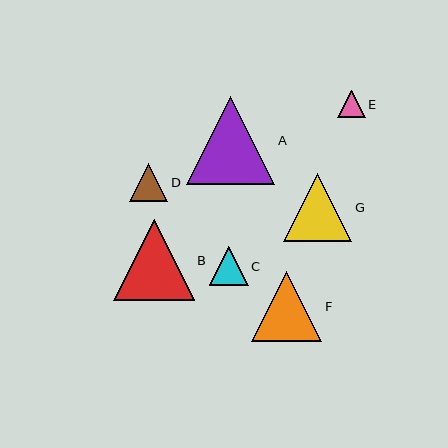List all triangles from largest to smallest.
From largest to smallest: A, B, F, G, C, D, E.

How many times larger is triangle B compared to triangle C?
Triangle B is approximately 2.1 times the size of triangle C.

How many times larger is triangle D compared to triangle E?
Triangle D is approximately 1.4 times the size of triangle E.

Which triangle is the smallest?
Triangle E is the smallest with a size of approximately 27 pixels.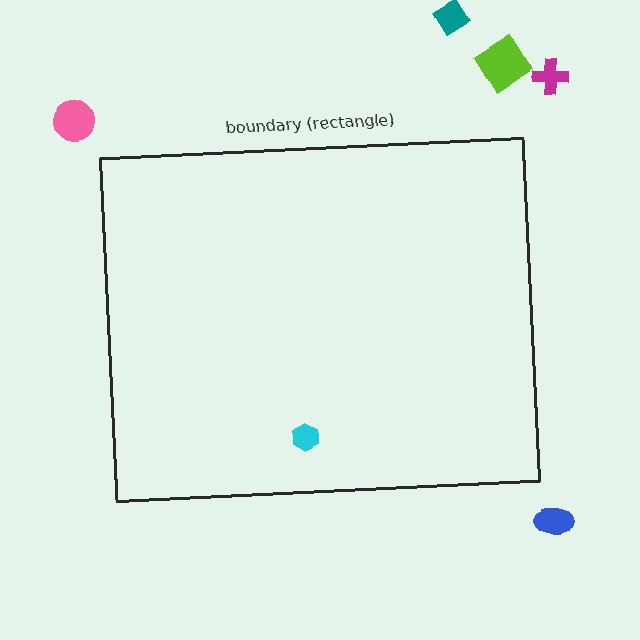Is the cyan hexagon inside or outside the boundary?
Inside.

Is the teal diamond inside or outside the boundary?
Outside.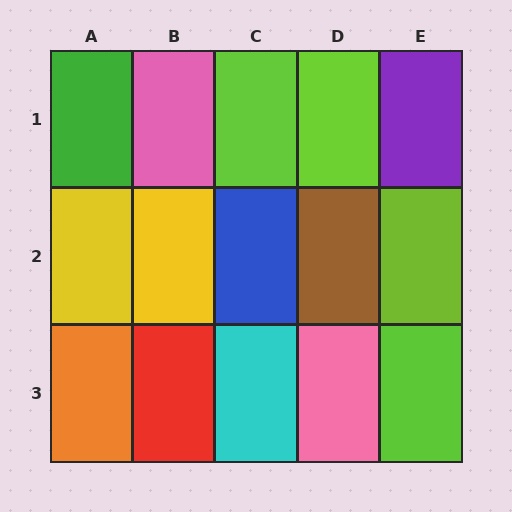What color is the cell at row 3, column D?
Pink.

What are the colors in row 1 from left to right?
Green, pink, lime, lime, purple.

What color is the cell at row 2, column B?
Yellow.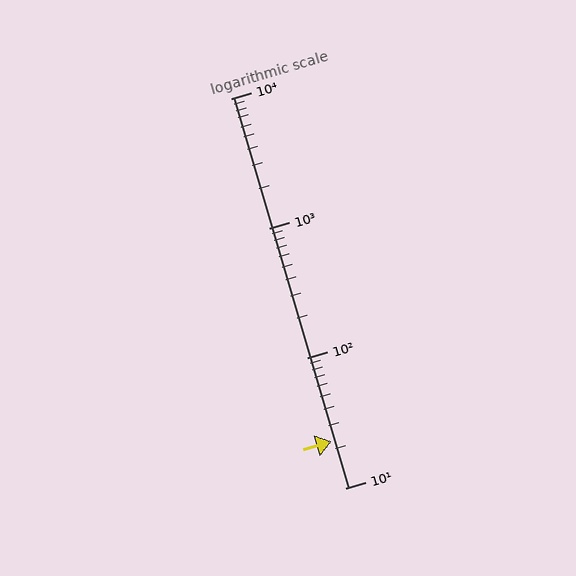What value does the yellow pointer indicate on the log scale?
The pointer indicates approximately 23.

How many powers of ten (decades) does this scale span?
The scale spans 3 decades, from 10 to 10000.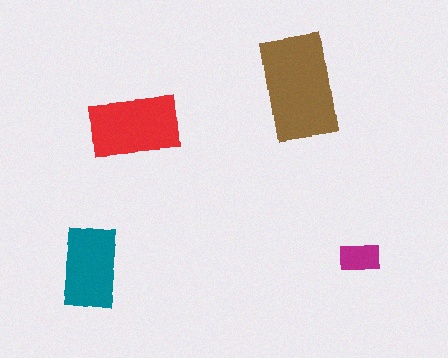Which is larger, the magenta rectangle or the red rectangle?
The red one.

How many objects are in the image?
There are 4 objects in the image.